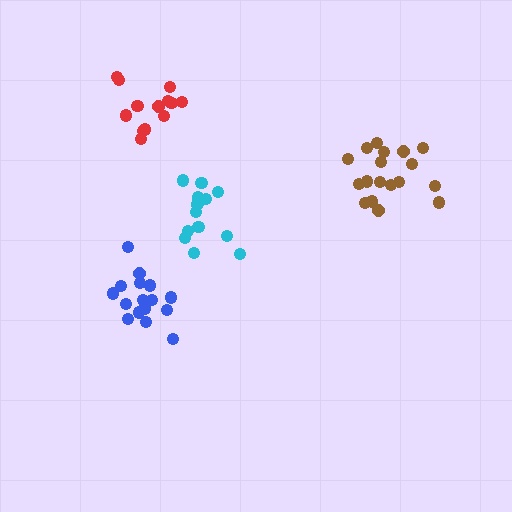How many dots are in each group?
Group 1: 17 dots, Group 2: 13 dots, Group 3: 14 dots, Group 4: 18 dots (62 total).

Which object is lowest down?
The blue cluster is bottommost.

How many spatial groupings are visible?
There are 4 spatial groupings.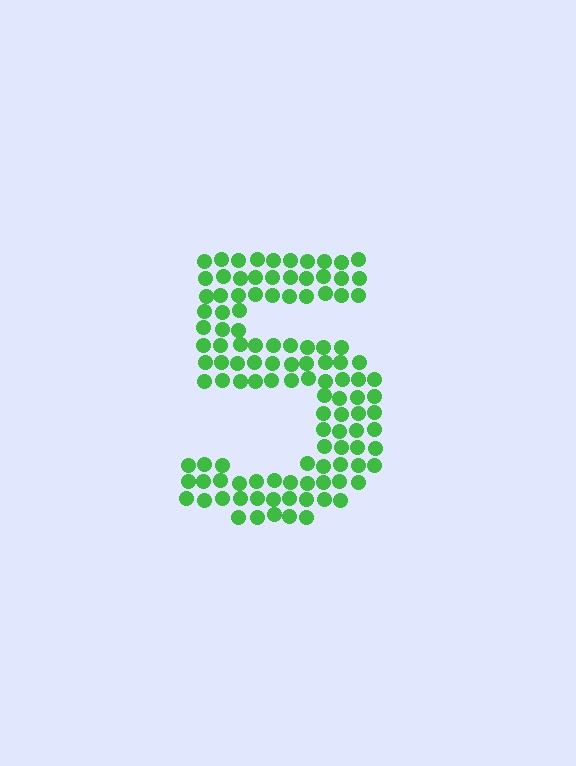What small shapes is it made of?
It is made of small circles.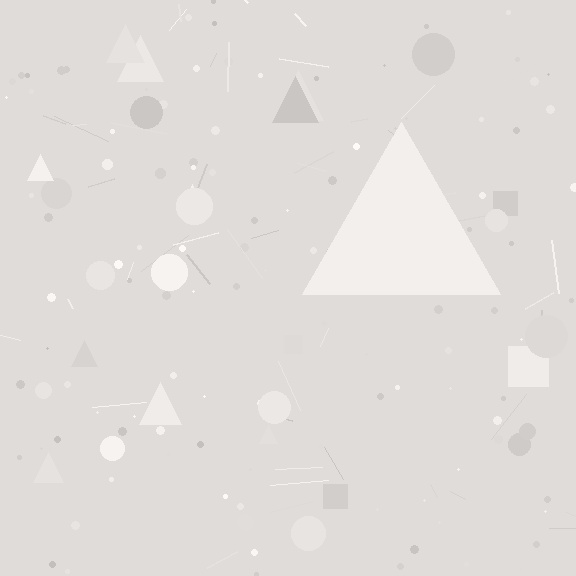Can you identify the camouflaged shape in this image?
The camouflaged shape is a triangle.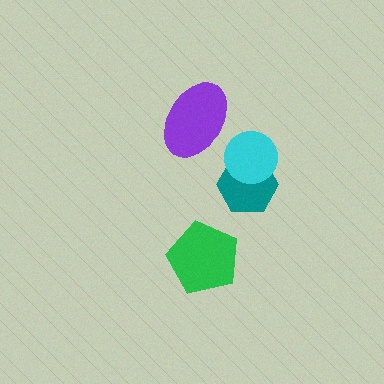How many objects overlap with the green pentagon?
0 objects overlap with the green pentagon.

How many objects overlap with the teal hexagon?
1 object overlaps with the teal hexagon.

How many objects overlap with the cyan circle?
1 object overlaps with the cyan circle.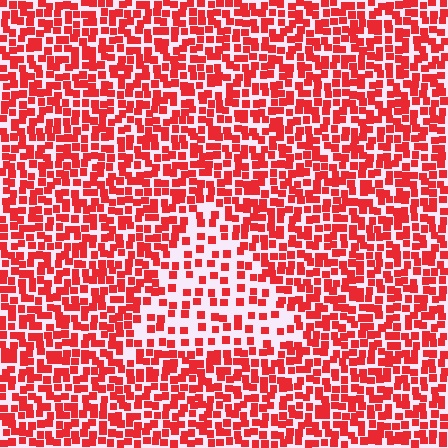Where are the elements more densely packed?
The elements are more densely packed outside the triangle boundary.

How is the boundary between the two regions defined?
The boundary is defined by a change in element density (approximately 2.1x ratio). All elements are the same color, size, and shape.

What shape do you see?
I see a triangle.